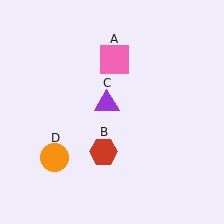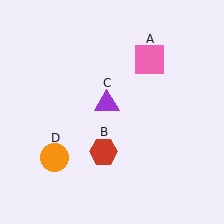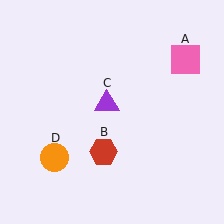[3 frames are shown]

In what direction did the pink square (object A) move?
The pink square (object A) moved right.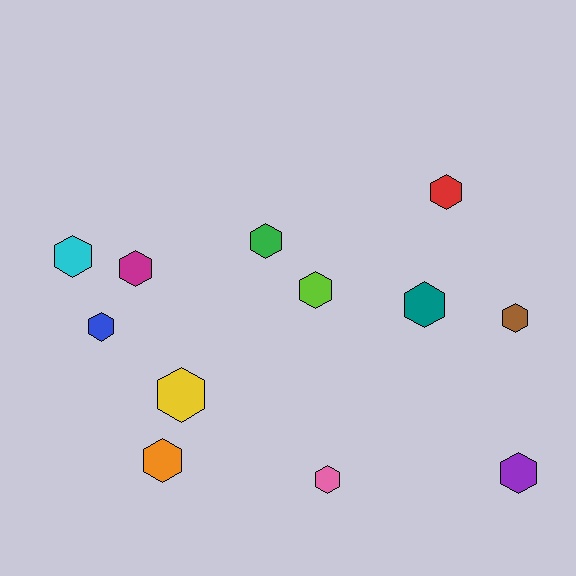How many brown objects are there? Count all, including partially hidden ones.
There is 1 brown object.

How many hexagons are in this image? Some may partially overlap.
There are 12 hexagons.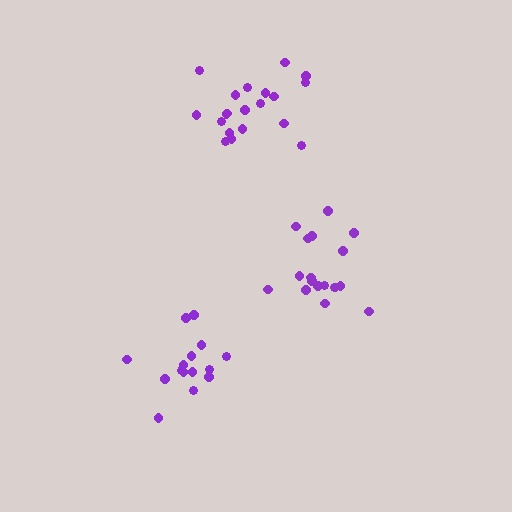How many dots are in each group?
Group 1: 18 dots, Group 2: 20 dots, Group 3: 15 dots (53 total).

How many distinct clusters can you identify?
There are 3 distinct clusters.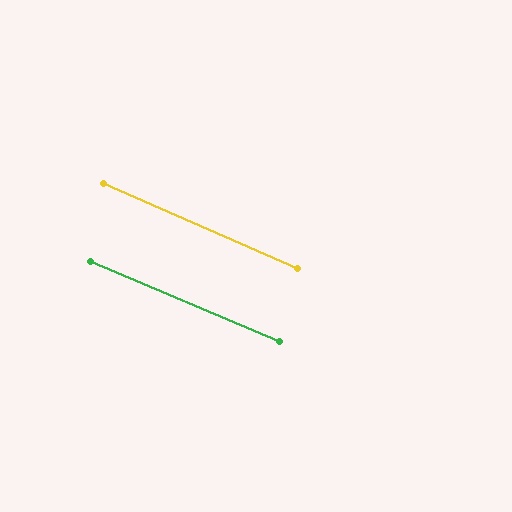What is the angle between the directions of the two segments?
Approximately 1 degree.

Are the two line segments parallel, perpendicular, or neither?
Parallel — their directions differ by only 0.5°.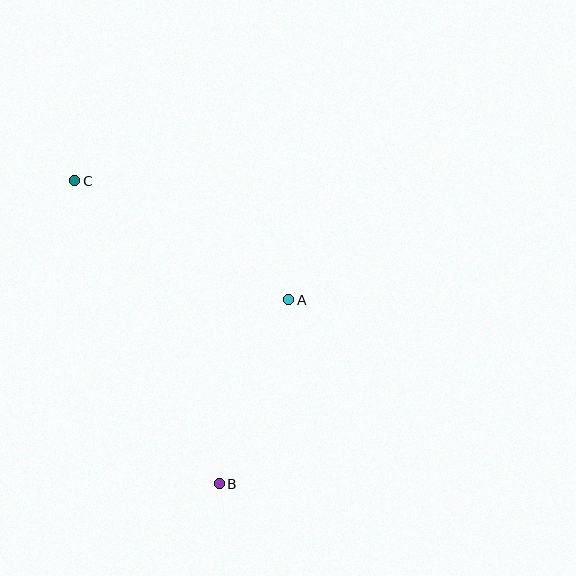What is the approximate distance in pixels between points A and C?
The distance between A and C is approximately 244 pixels.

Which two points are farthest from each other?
Points B and C are farthest from each other.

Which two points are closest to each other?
Points A and B are closest to each other.